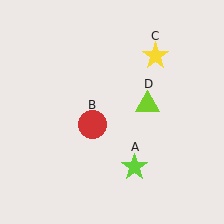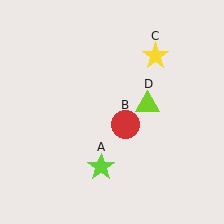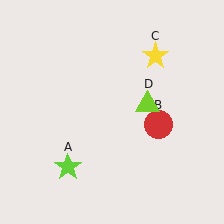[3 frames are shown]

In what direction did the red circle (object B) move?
The red circle (object B) moved right.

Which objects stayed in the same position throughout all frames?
Yellow star (object C) and lime triangle (object D) remained stationary.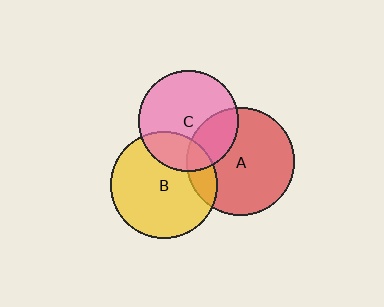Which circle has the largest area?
Circle A (red).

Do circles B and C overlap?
Yes.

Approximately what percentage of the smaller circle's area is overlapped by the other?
Approximately 25%.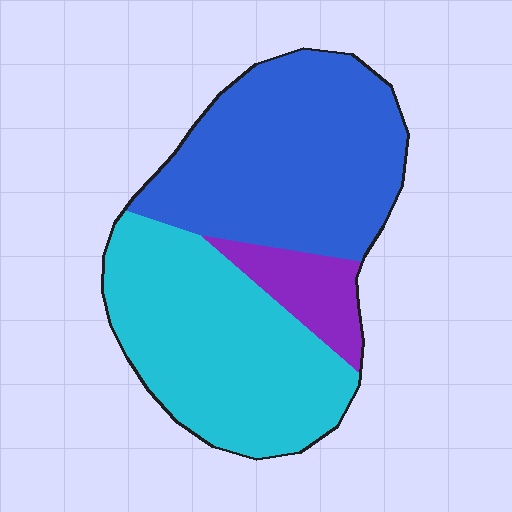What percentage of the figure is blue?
Blue covers around 45% of the figure.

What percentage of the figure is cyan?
Cyan takes up about two fifths (2/5) of the figure.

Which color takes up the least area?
Purple, at roughly 10%.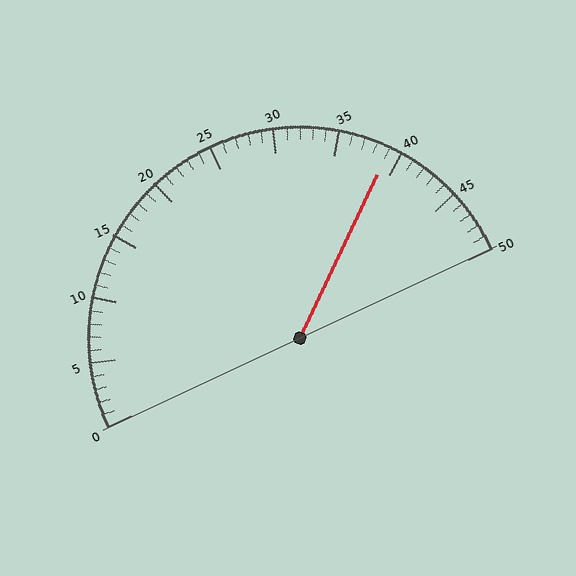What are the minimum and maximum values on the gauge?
The gauge ranges from 0 to 50.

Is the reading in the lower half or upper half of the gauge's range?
The reading is in the upper half of the range (0 to 50).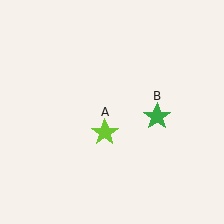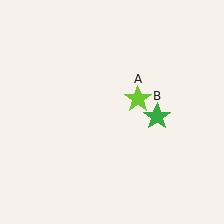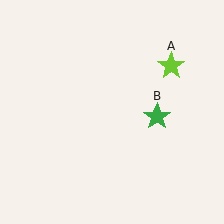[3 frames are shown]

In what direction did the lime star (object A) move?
The lime star (object A) moved up and to the right.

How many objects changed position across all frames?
1 object changed position: lime star (object A).